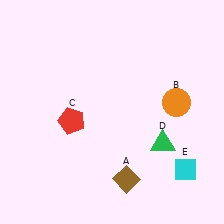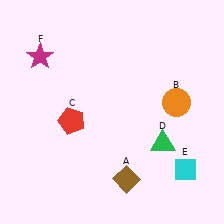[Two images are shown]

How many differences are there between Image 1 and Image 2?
There is 1 difference between the two images.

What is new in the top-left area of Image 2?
A magenta star (F) was added in the top-left area of Image 2.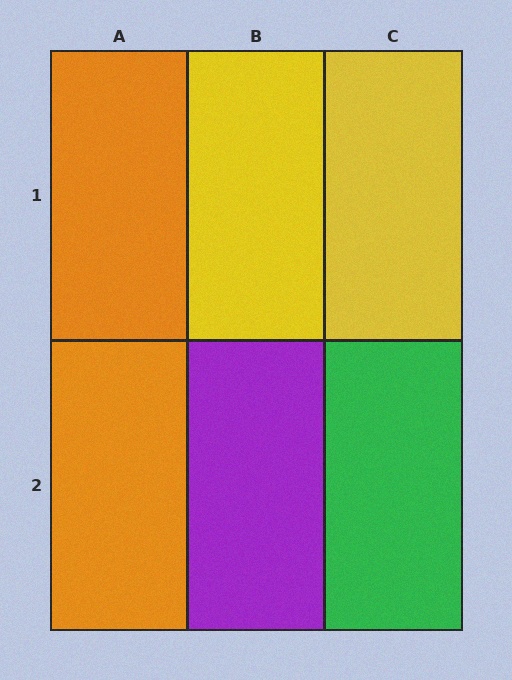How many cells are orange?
2 cells are orange.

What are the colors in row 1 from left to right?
Orange, yellow, yellow.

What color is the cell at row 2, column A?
Orange.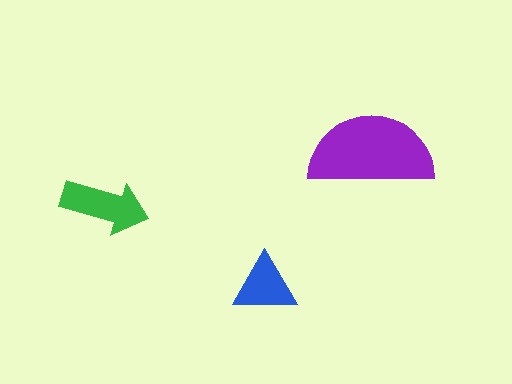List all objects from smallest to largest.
The blue triangle, the green arrow, the purple semicircle.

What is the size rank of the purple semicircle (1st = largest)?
1st.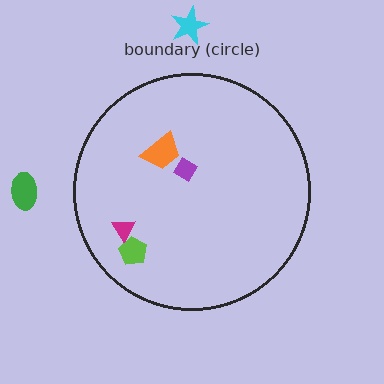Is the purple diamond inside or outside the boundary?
Inside.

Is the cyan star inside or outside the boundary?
Outside.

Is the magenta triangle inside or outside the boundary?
Inside.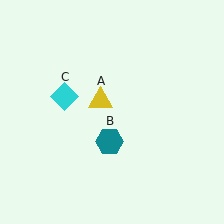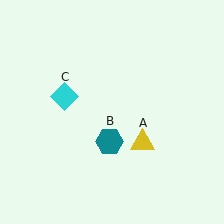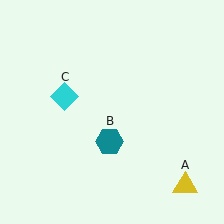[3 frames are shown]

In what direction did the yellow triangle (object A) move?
The yellow triangle (object A) moved down and to the right.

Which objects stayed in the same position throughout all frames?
Teal hexagon (object B) and cyan diamond (object C) remained stationary.